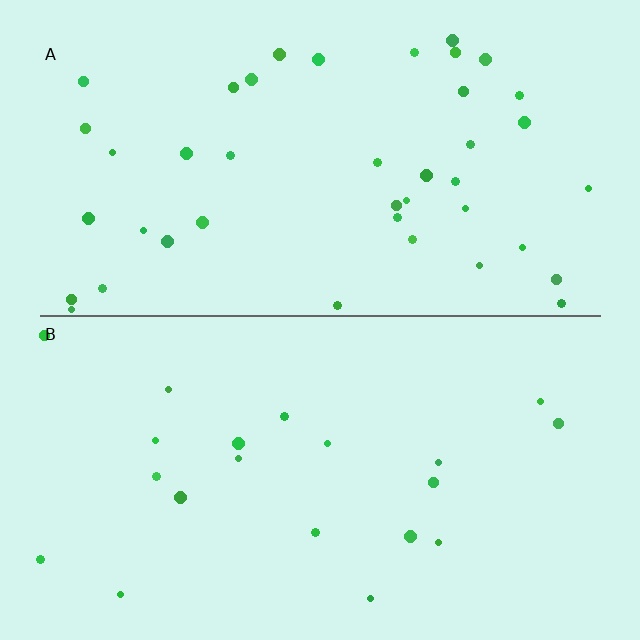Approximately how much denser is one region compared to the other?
Approximately 2.1× — region A over region B.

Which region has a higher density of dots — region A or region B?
A (the top).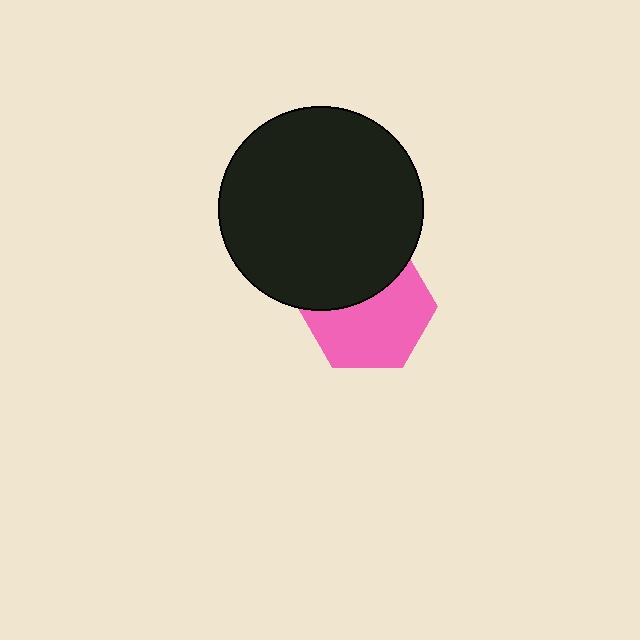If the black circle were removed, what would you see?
You would see the complete pink hexagon.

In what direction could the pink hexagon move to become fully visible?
The pink hexagon could move down. That would shift it out from behind the black circle entirely.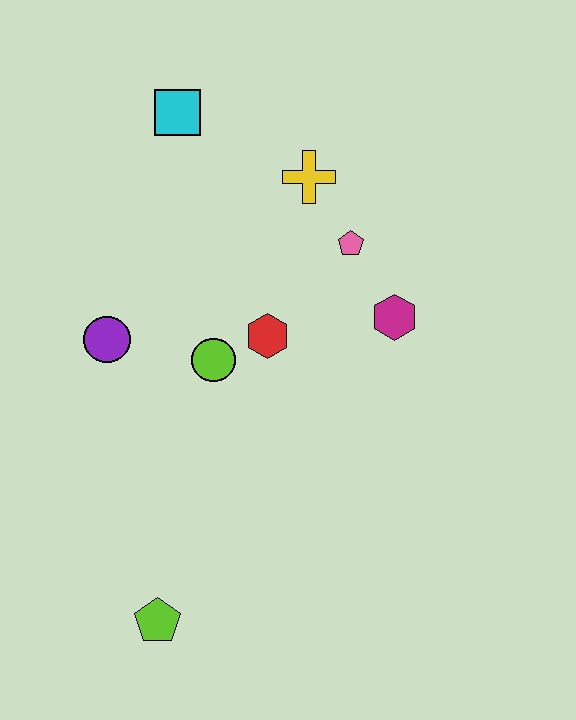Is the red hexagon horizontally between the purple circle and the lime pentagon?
No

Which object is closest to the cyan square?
The yellow cross is closest to the cyan square.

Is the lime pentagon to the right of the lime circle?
No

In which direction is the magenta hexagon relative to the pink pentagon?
The magenta hexagon is below the pink pentagon.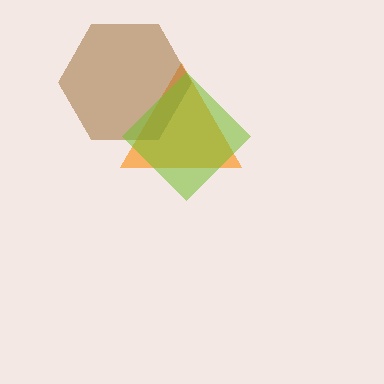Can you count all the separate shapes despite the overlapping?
Yes, there are 3 separate shapes.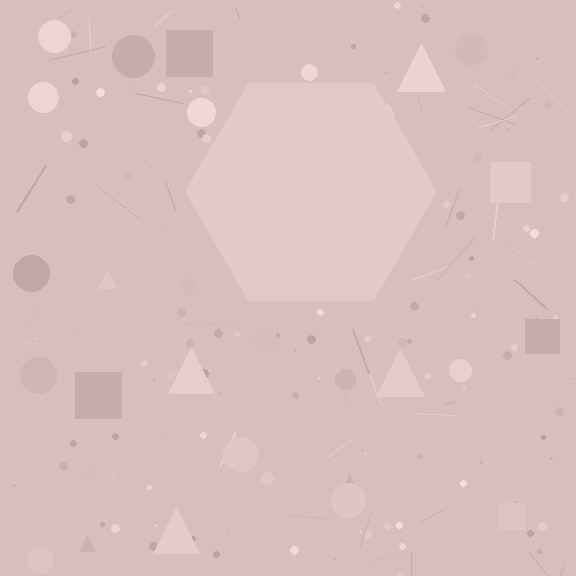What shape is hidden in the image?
A hexagon is hidden in the image.